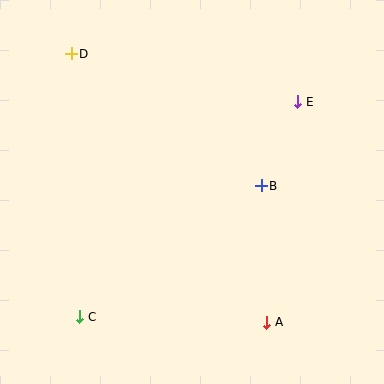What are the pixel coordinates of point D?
Point D is at (71, 54).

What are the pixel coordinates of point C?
Point C is at (80, 317).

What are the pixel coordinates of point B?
Point B is at (261, 186).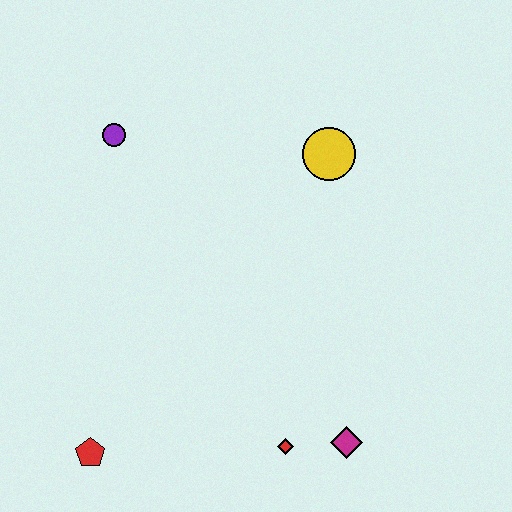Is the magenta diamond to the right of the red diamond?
Yes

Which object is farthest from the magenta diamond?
The purple circle is farthest from the magenta diamond.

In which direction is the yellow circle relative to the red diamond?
The yellow circle is above the red diamond.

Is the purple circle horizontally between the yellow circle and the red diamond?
No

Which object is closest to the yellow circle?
The purple circle is closest to the yellow circle.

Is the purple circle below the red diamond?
No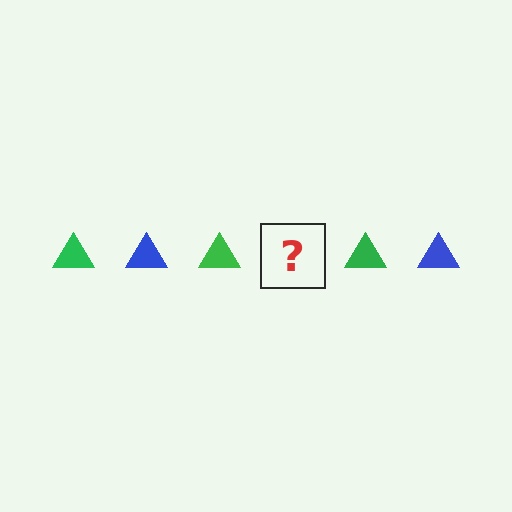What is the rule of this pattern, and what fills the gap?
The rule is that the pattern cycles through green, blue triangles. The gap should be filled with a blue triangle.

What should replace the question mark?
The question mark should be replaced with a blue triangle.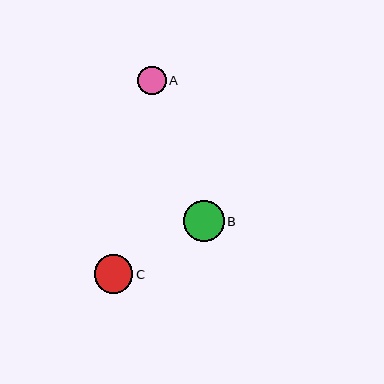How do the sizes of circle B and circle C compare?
Circle B and circle C are approximately the same size.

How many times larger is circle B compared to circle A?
Circle B is approximately 1.4 times the size of circle A.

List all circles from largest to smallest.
From largest to smallest: B, C, A.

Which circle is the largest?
Circle B is the largest with a size of approximately 41 pixels.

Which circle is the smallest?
Circle A is the smallest with a size of approximately 29 pixels.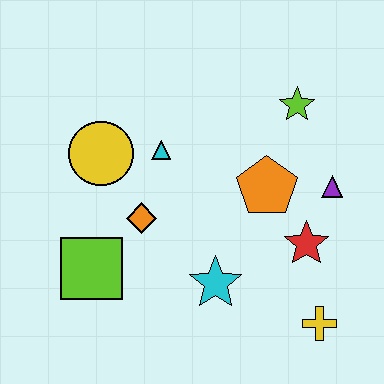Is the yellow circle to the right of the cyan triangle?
No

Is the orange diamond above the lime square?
Yes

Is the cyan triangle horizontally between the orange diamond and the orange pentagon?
Yes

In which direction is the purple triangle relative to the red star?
The purple triangle is above the red star.